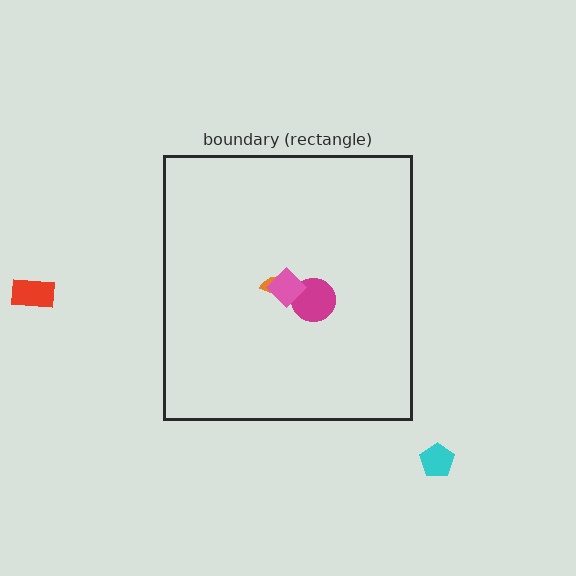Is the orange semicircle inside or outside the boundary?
Inside.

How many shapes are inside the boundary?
3 inside, 2 outside.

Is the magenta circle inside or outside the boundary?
Inside.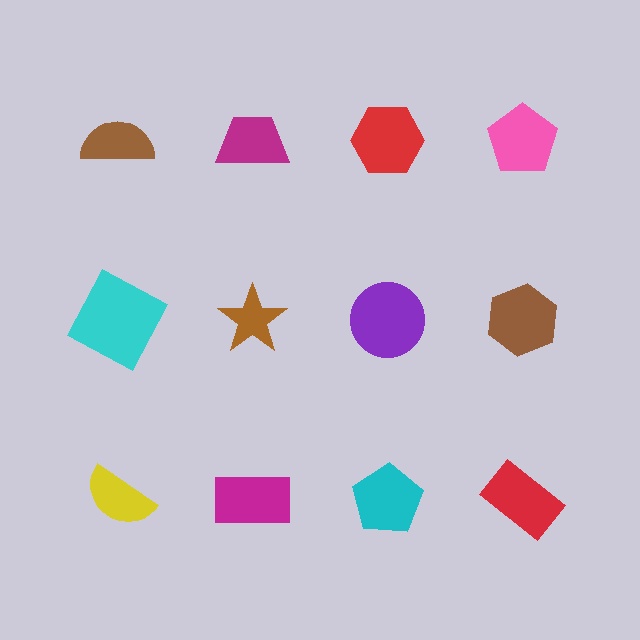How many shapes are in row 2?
4 shapes.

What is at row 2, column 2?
A brown star.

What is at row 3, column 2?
A magenta rectangle.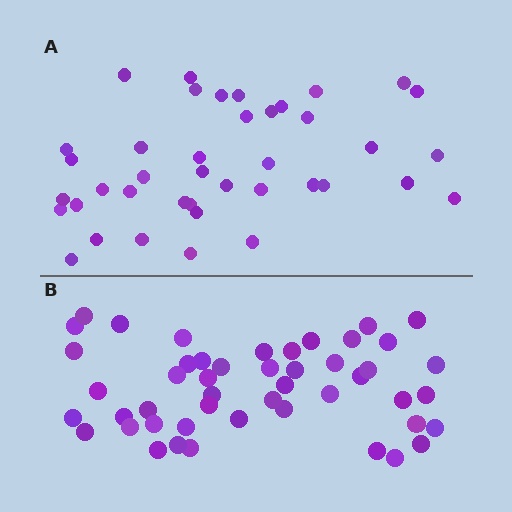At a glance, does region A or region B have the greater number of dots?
Region B (the bottom region) has more dots.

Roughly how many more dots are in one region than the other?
Region B has roughly 8 or so more dots than region A.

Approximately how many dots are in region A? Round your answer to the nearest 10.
About 40 dots.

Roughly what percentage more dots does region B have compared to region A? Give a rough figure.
About 20% more.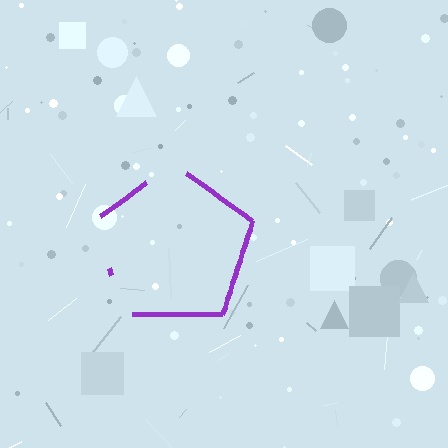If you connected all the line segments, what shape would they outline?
They would outline a pentagon.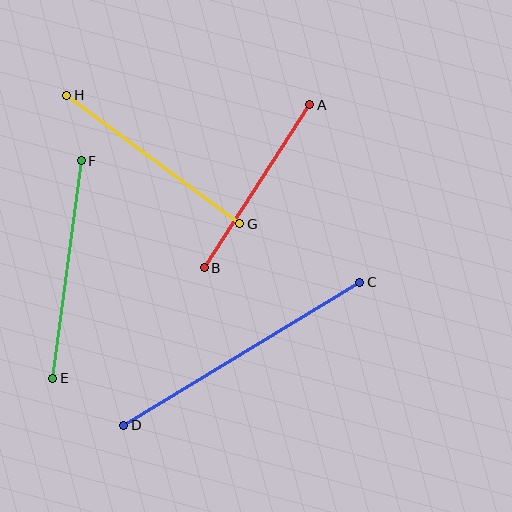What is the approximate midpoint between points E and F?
The midpoint is at approximately (67, 270) pixels.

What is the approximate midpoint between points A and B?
The midpoint is at approximately (257, 186) pixels.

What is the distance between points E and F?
The distance is approximately 220 pixels.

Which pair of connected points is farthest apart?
Points C and D are farthest apart.